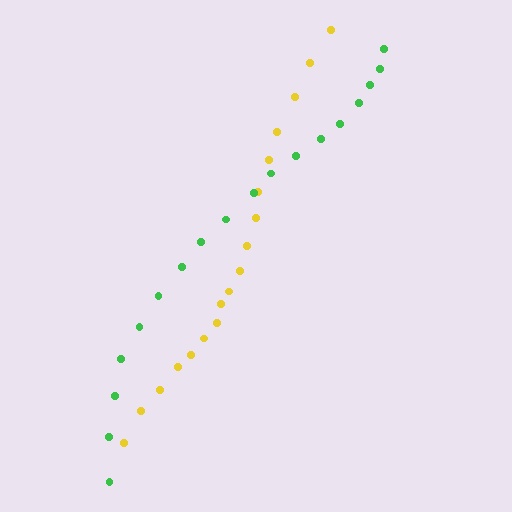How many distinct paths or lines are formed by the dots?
There are 2 distinct paths.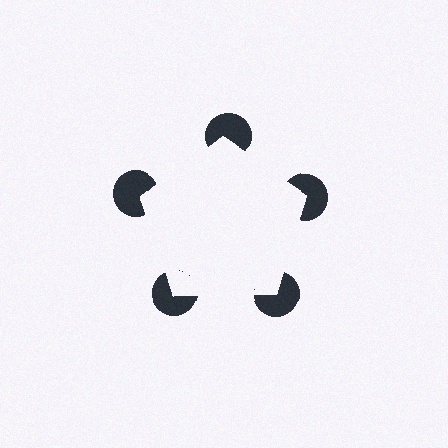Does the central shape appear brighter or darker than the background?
It typically appears slightly brighter than the background, even though no actual brightness change is drawn.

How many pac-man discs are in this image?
There are 5 — one at each vertex of the illusory pentagon.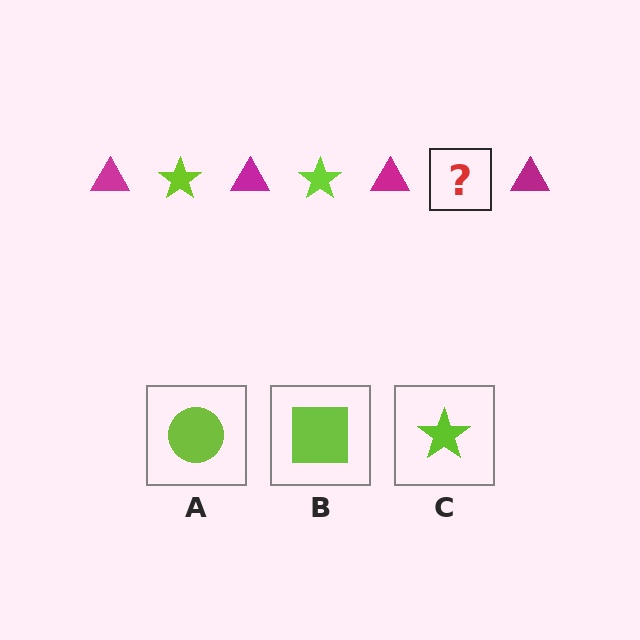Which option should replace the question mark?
Option C.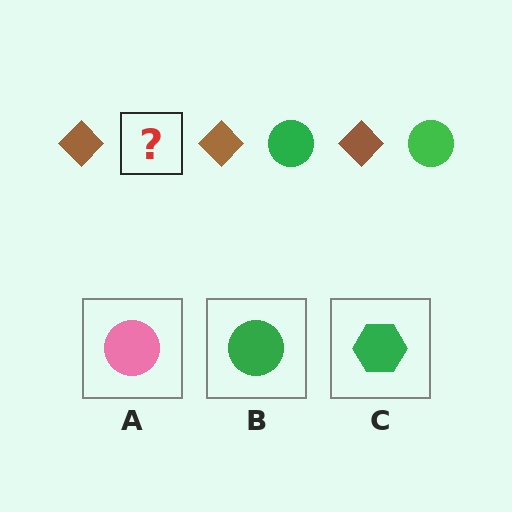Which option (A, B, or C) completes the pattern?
B.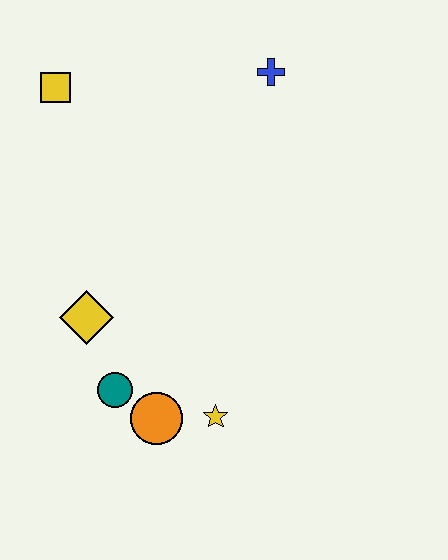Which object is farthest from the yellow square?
The yellow star is farthest from the yellow square.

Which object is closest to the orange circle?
The teal circle is closest to the orange circle.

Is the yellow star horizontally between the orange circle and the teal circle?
No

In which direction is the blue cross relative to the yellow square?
The blue cross is to the right of the yellow square.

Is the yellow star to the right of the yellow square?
Yes